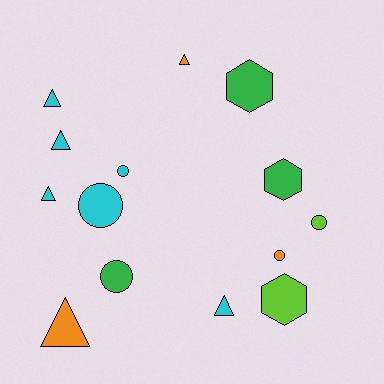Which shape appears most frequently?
Triangle, with 6 objects.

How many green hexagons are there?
There are 2 green hexagons.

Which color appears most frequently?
Cyan, with 6 objects.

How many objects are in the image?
There are 14 objects.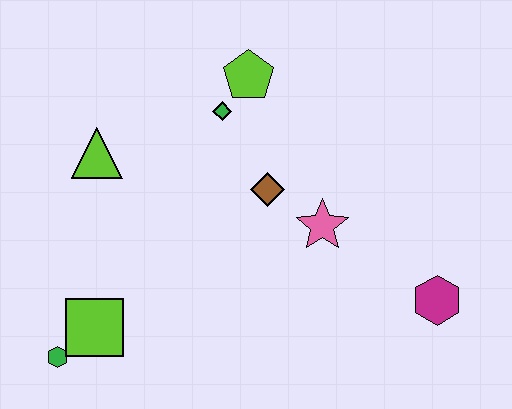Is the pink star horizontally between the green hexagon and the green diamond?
No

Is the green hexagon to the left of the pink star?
Yes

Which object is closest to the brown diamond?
The pink star is closest to the brown diamond.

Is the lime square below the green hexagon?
No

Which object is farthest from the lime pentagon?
The green hexagon is farthest from the lime pentagon.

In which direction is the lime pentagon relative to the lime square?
The lime pentagon is above the lime square.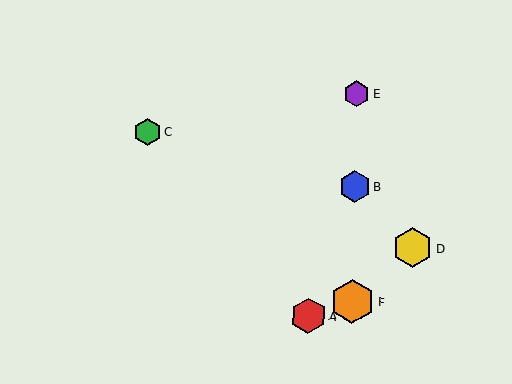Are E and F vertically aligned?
Yes, both are at x≈357.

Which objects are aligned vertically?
Objects B, E, F are aligned vertically.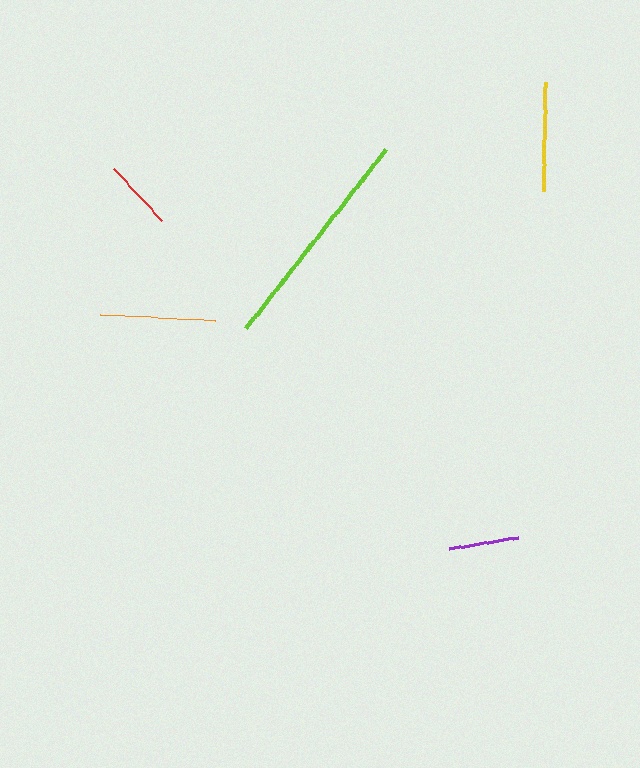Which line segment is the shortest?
The red line is the shortest at approximately 70 pixels.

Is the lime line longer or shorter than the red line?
The lime line is longer than the red line.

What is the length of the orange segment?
The orange segment is approximately 115 pixels long.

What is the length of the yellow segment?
The yellow segment is approximately 109 pixels long.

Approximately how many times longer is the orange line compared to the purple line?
The orange line is approximately 1.6 times the length of the purple line.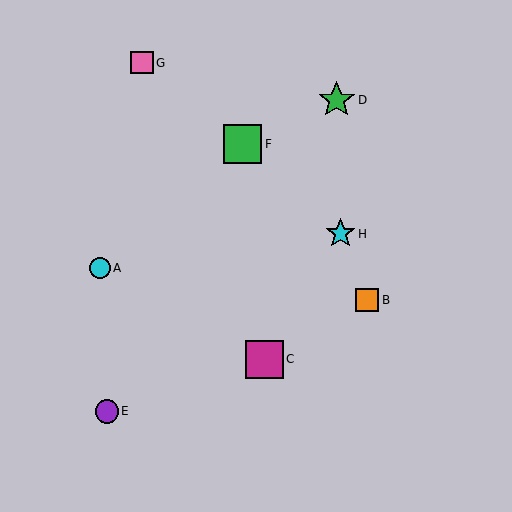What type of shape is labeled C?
Shape C is a magenta square.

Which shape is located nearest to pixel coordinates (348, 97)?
The green star (labeled D) at (337, 100) is nearest to that location.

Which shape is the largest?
The green square (labeled F) is the largest.